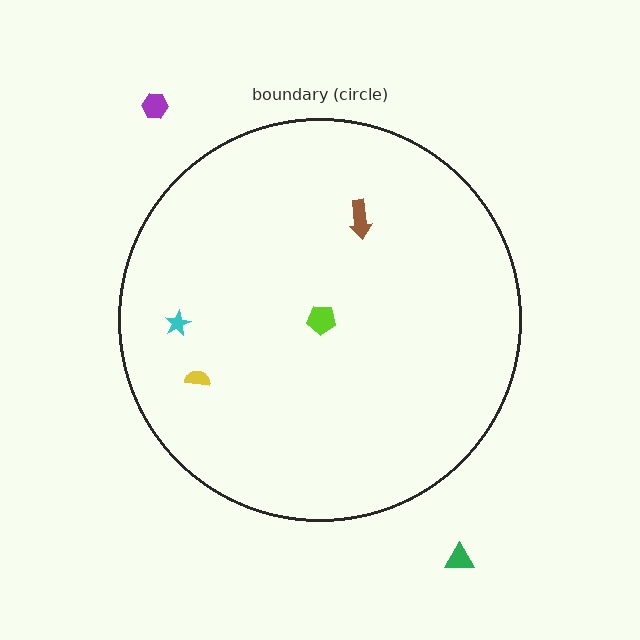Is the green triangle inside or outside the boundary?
Outside.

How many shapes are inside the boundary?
4 inside, 2 outside.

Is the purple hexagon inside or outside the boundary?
Outside.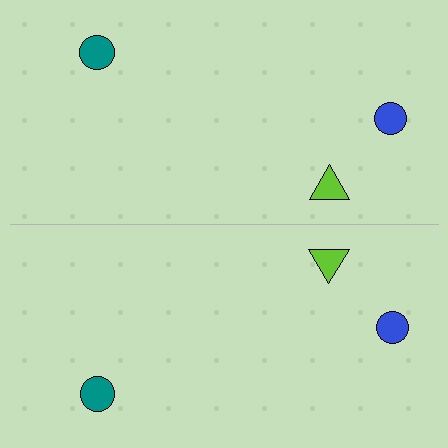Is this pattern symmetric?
Yes, this pattern has bilateral (reflection) symmetry.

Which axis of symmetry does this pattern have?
The pattern has a horizontal axis of symmetry running through the center of the image.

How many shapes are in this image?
There are 6 shapes in this image.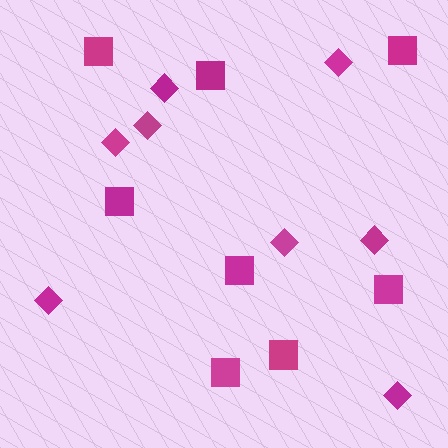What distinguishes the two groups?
There are 2 groups: one group of diamonds (8) and one group of squares (8).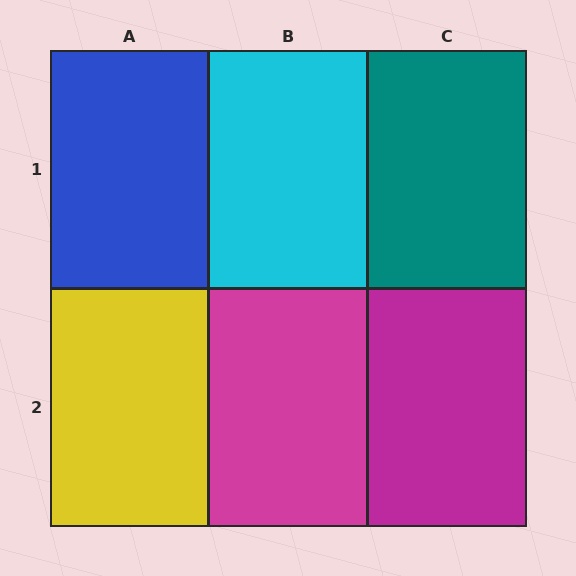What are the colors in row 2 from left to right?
Yellow, magenta, magenta.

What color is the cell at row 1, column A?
Blue.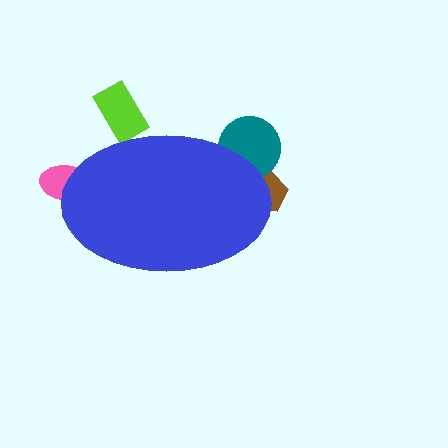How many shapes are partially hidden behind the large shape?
4 shapes are partially hidden.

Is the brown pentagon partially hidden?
Yes, the brown pentagon is partially hidden behind the blue ellipse.